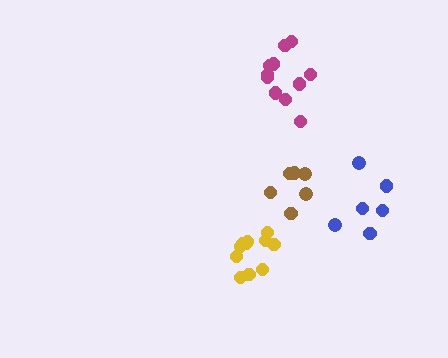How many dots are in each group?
Group 1: 6 dots, Group 2: 6 dots, Group 3: 11 dots, Group 4: 11 dots (34 total).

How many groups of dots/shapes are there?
There are 4 groups.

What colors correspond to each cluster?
The clusters are colored: blue, brown, yellow, magenta.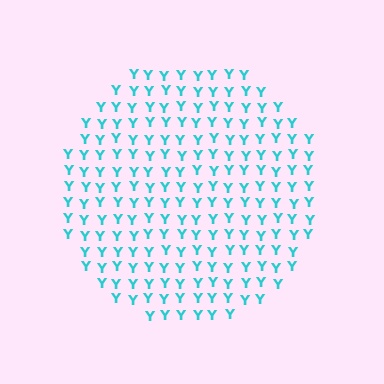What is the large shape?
The large shape is a circle.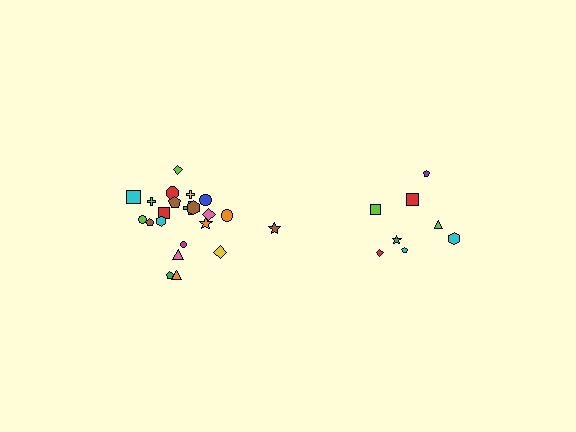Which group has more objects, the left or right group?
The left group.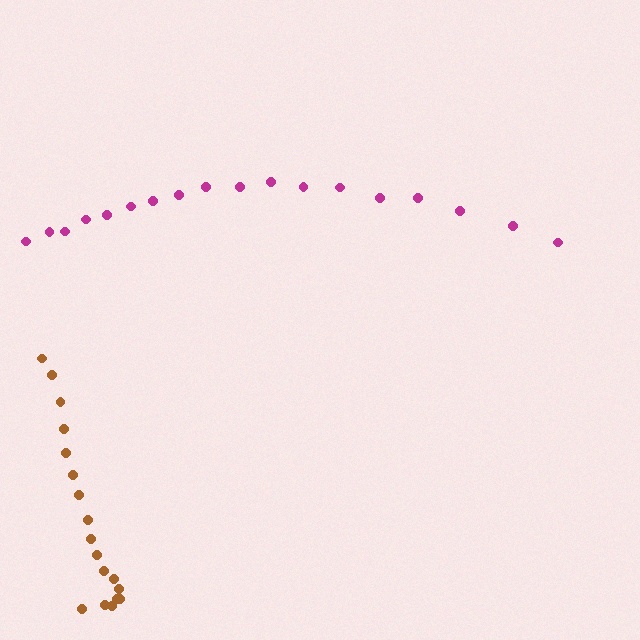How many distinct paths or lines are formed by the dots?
There are 2 distinct paths.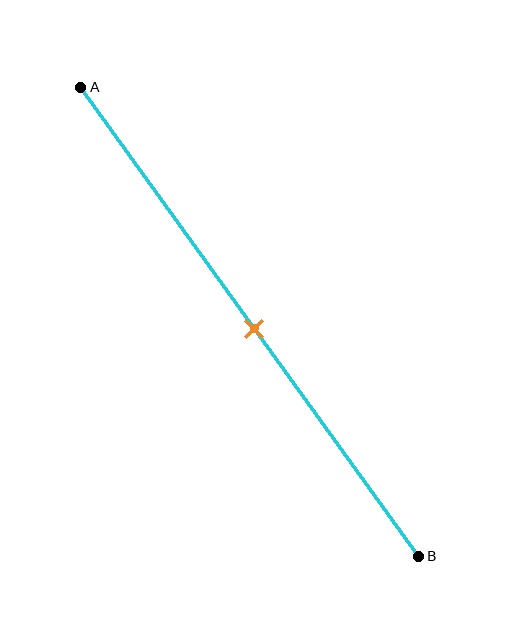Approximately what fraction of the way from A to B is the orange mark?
The orange mark is approximately 50% of the way from A to B.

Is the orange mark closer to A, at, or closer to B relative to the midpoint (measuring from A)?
The orange mark is approximately at the midpoint of segment AB.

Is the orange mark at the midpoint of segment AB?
Yes, the mark is approximately at the midpoint.